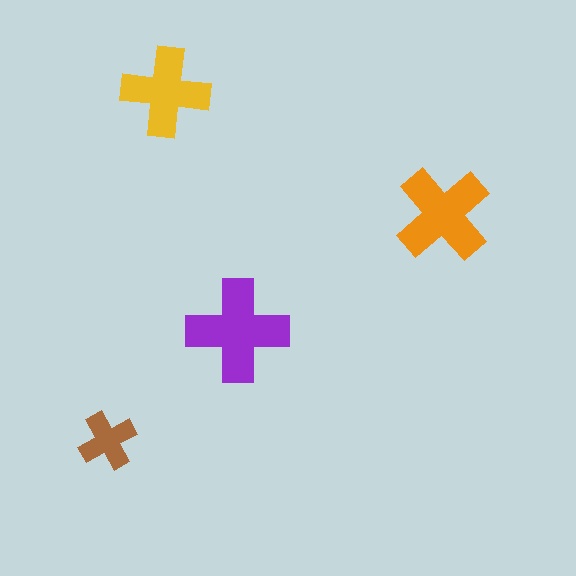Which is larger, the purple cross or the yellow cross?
The purple one.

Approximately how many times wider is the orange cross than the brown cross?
About 1.5 times wider.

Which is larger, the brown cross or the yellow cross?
The yellow one.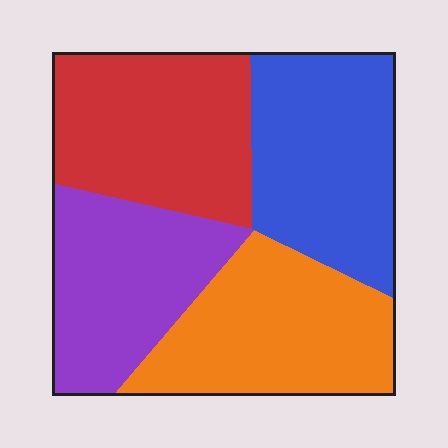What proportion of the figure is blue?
Blue takes up between a quarter and a half of the figure.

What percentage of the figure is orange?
Orange takes up about one quarter (1/4) of the figure.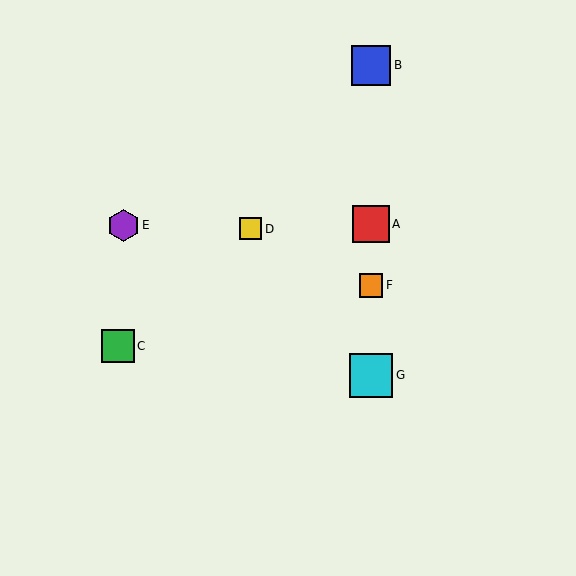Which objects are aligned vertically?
Objects A, B, F, G are aligned vertically.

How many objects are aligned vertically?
4 objects (A, B, F, G) are aligned vertically.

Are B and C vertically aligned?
No, B is at x≈371 and C is at x≈118.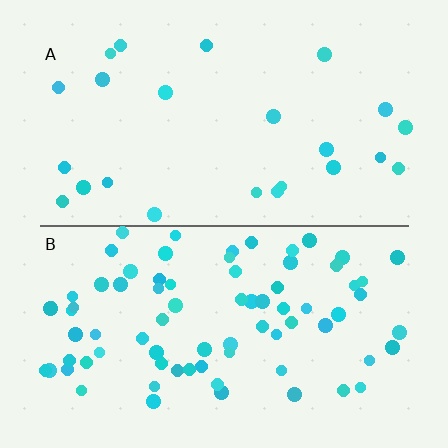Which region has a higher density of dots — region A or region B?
B (the bottom).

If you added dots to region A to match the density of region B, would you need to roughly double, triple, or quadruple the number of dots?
Approximately triple.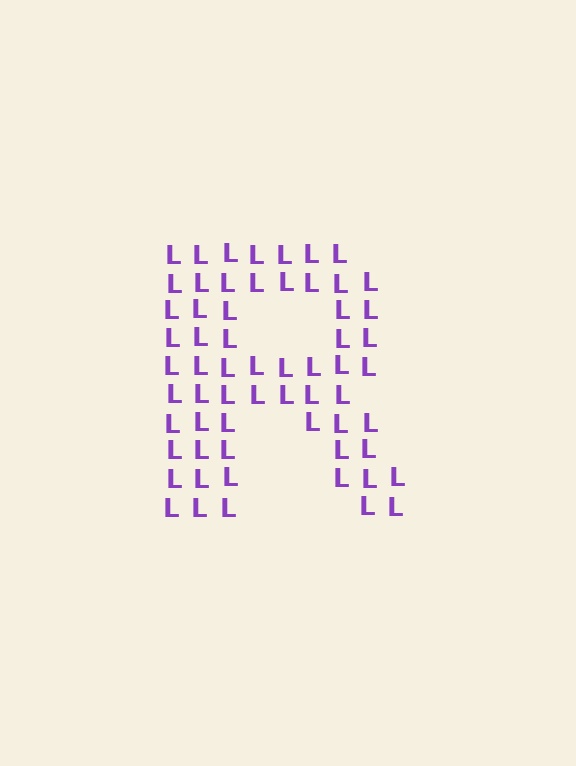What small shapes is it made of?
It is made of small letter L's.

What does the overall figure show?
The overall figure shows the letter R.